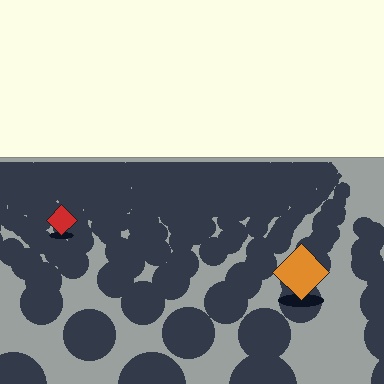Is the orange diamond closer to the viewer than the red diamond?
Yes. The orange diamond is closer — you can tell from the texture gradient: the ground texture is coarser near it.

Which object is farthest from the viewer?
The red diamond is farthest from the viewer. It appears smaller and the ground texture around it is denser.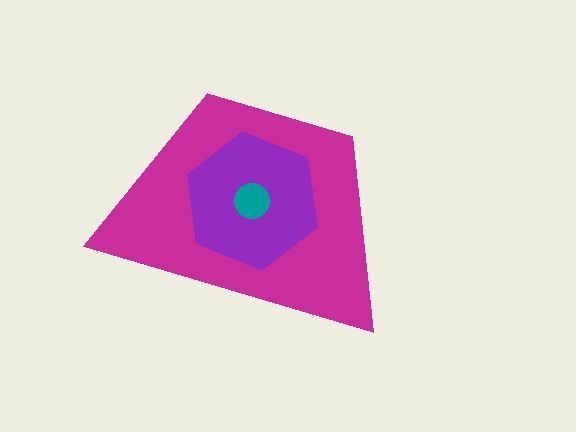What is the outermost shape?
The magenta trapezoid.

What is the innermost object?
The teal circle.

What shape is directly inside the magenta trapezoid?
The purple hexagon.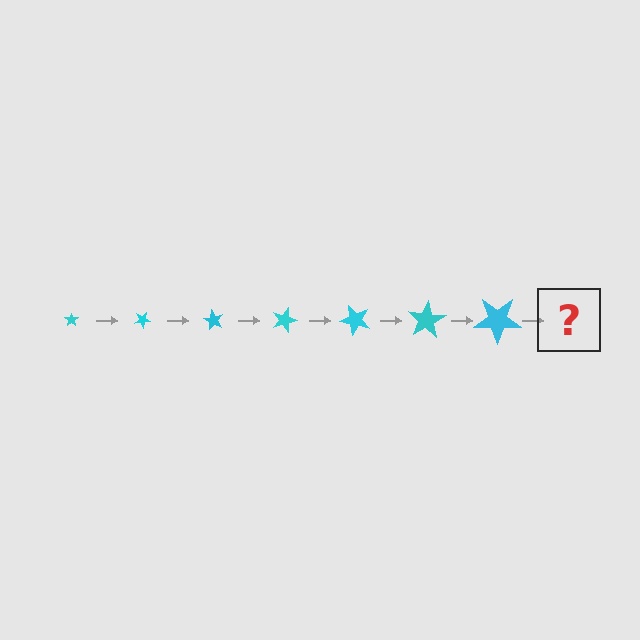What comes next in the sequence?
The next element should be a star, larger than the previous one and rotated 210 degrees from the start.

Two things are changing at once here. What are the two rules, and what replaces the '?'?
The two rules are that the star grows larger each step and it rotates 30 degrees each step. The '?' should be a star, larger than the previous one and rotated 210 degrees from the start.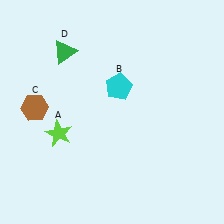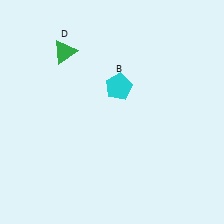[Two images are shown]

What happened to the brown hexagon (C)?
The brown hexagon (C) was removed in Image 2. It was in the top-left area of Image 1.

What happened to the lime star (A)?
The lime star (A) was removed in Image 2. It was in the bottom-left area of Image 1.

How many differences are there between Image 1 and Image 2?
There are 2 differences between the two images.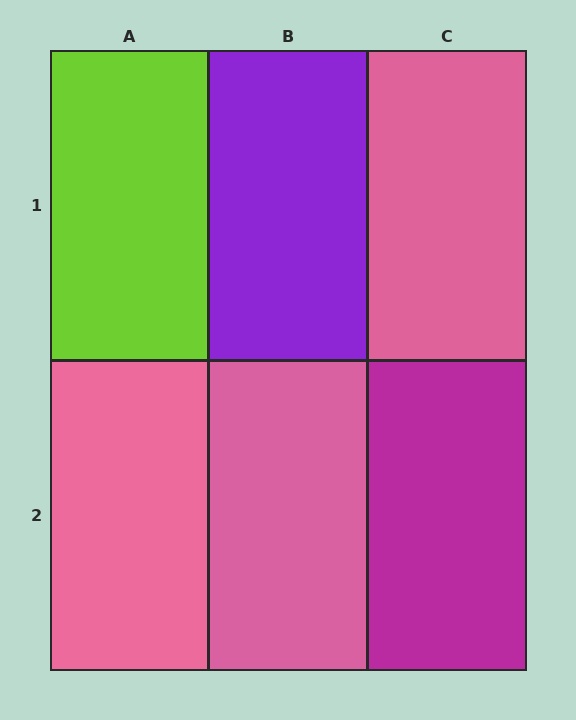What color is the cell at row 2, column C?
Magenta.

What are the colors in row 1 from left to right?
Lime, purple, pink.